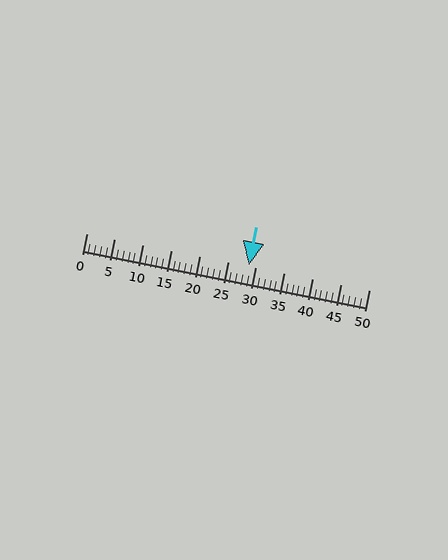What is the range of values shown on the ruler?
The ruler shows values from 0 to 50.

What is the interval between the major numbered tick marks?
The major tick marks are spaced 5 units apart.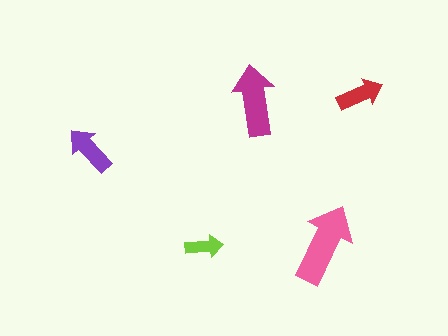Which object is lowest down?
The lime arrow is bottommost.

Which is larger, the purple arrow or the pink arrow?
The pink one.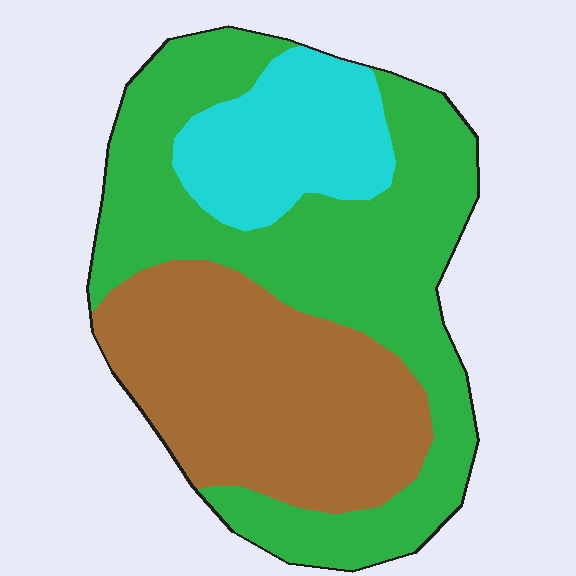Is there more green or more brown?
Green.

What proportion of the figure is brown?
Brown takes up about one third (1/3) of the figure.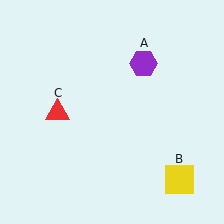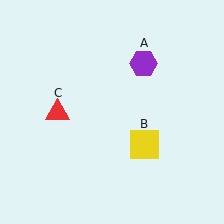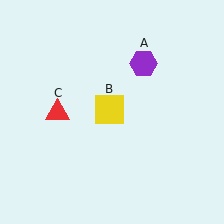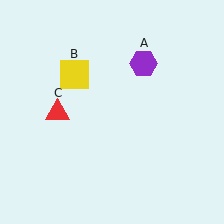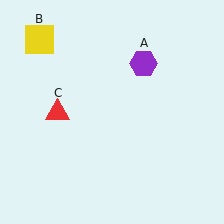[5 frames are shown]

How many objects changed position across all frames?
1 object changed position: yellow square (object B).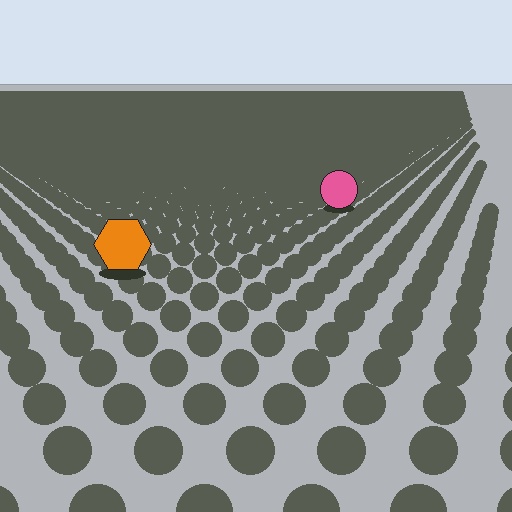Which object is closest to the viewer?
The orange hexagon is closest. The texture marks near it are larger and more spread out.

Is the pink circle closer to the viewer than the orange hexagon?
No. The orange hexagon is closer — you can tell from the texture gradient: the ground texture is coarser near it.